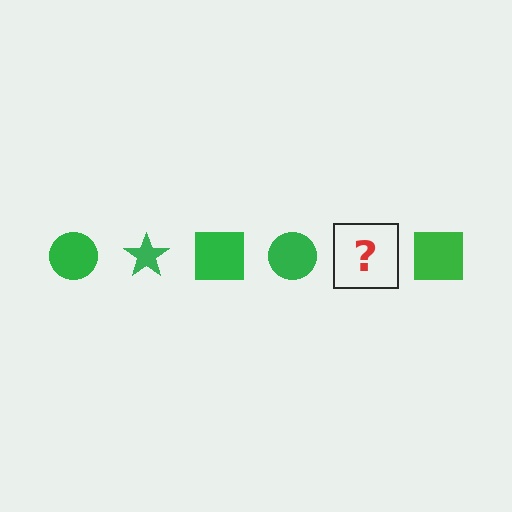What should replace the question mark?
The question mark should be replaced with a green star.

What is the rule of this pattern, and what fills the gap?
The rule is that the pattern cycles through circle, star, square shapes in green. The gap should be filled with a green star.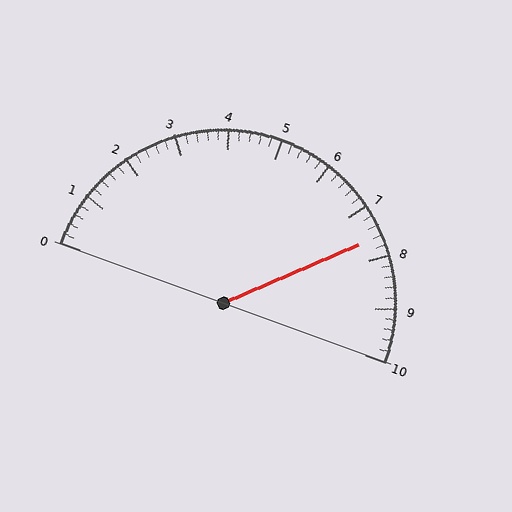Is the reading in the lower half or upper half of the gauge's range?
The reading is in the upper half of the range (0 to 10).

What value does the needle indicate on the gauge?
The needle indicates approximately 7.6.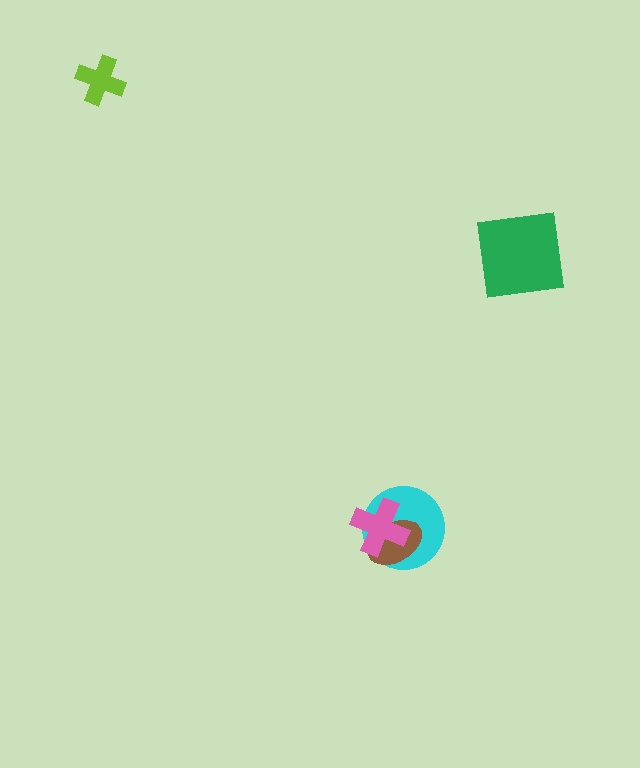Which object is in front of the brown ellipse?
The pink cross is in front of the brown ellipse.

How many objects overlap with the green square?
0 objects overlap with the green square.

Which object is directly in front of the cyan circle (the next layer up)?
The brown ellipse is directly in front of the cyan circle.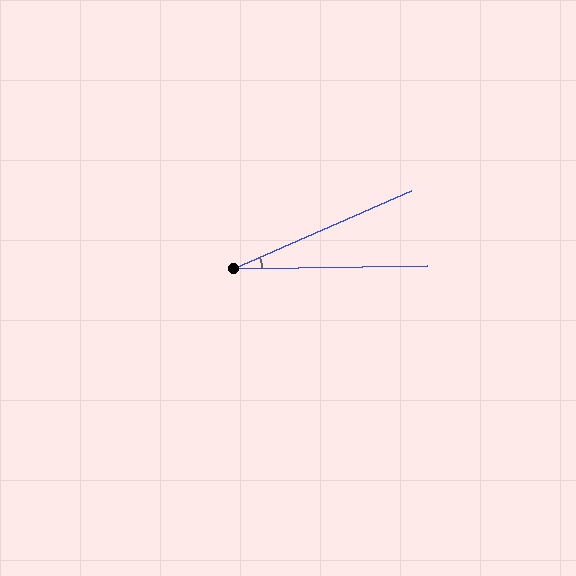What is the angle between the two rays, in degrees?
Approximately 23 degrees.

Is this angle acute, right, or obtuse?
It is acute.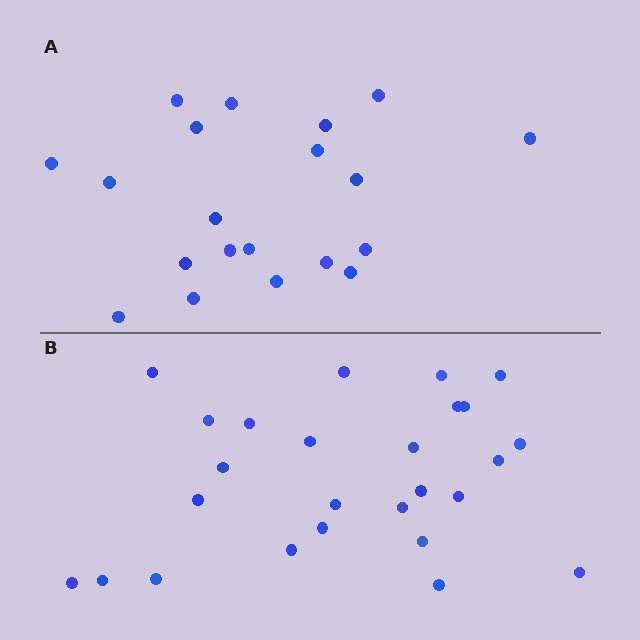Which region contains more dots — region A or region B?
Region B (the bottom region) has more dots.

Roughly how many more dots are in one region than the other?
Region B has about 6 more dots than region A.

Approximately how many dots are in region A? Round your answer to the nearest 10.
About 20 dots.